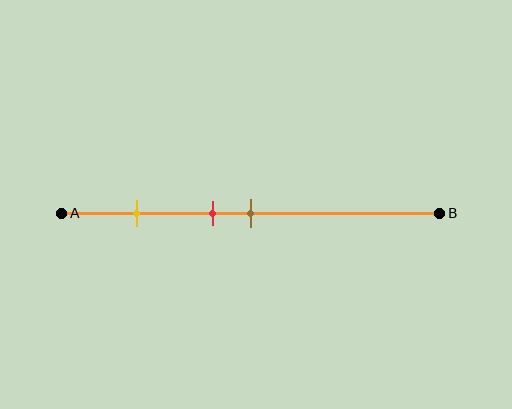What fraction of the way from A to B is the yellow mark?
The yellow mark is approximately 20% (0.2) of the way from A to B.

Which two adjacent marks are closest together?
The red and brown marks are the closest adjacent pair.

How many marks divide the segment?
There are 3 marks dividing the segment.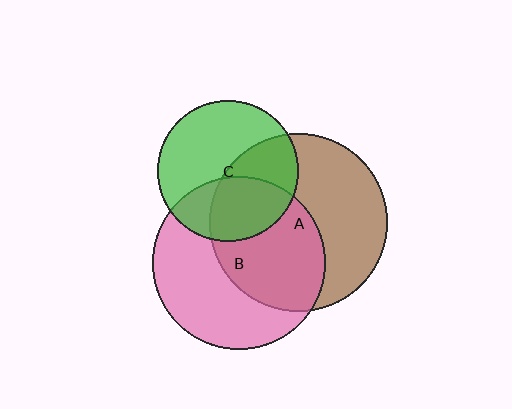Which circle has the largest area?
Circle A (brown).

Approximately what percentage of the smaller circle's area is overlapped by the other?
Approximately 50%.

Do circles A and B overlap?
Yes.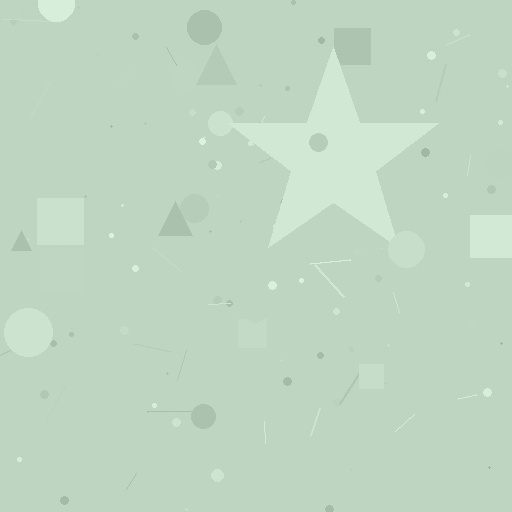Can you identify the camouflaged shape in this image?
The camouflaged shape is a star.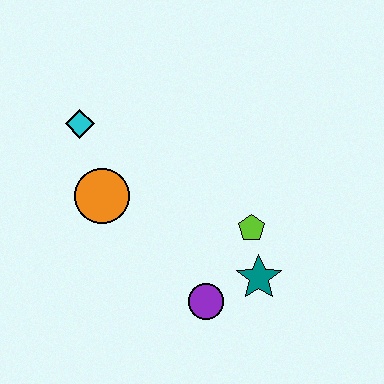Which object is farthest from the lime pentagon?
The cyan diamond is farthest from the lime pentagon.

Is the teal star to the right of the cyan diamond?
Yes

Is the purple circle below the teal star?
Yes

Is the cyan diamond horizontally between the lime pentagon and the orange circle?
No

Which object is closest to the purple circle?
The teal star is closest to the purple circle.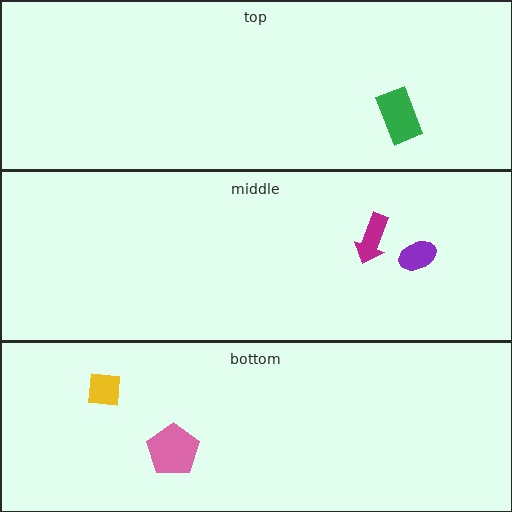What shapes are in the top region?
The green rectangle.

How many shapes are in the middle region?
2.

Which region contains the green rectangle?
The top region.